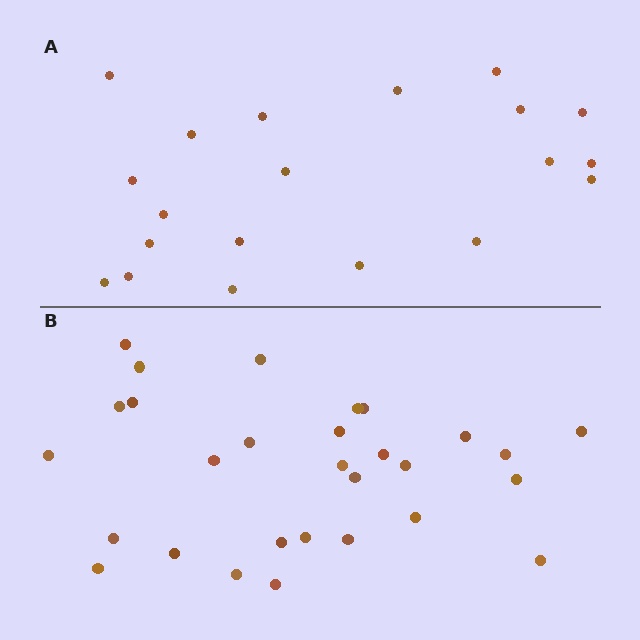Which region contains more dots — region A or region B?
Region B (the bottom region) has more dots.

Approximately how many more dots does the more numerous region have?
Region B has roughly 8 or so more dots than region A.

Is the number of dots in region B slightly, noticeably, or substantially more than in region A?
Region B has substantially more. The ratio is roughly 1.4 to 1.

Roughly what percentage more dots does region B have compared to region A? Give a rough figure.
About 45% more.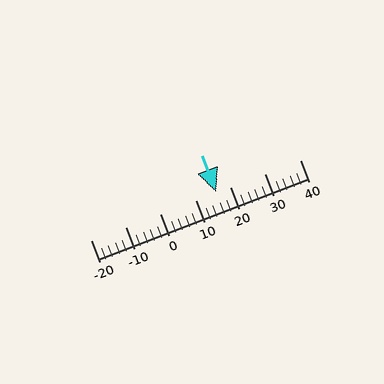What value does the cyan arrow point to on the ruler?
The cyan arrow points to approximately 16.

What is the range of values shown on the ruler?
The ruler shows values from -20 to 40.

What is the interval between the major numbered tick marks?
The major tick marks are spaced 10 units apart.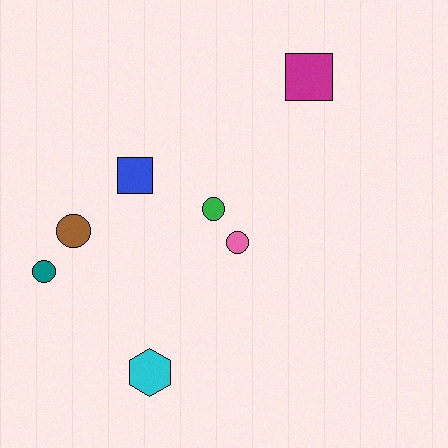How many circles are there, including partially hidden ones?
There are 4 circles.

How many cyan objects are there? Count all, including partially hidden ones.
There is 1 cyan object.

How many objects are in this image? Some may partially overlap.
There are 7 objects.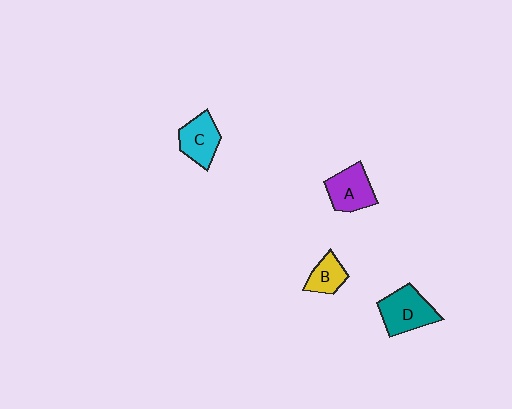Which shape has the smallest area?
Shape B (yellow).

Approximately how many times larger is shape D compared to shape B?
Approximately 1.7 times.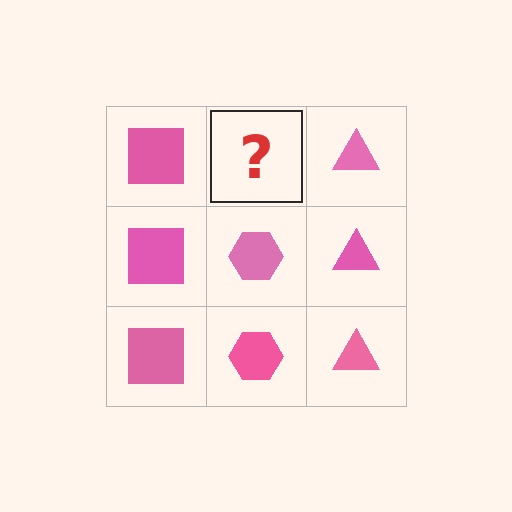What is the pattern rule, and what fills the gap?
The rule is that each column has a consistent shape. The gap should be filled with a pink hexagon.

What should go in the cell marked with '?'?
The missing cell should contain a pink hexagon.